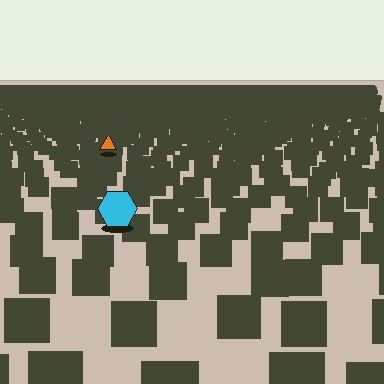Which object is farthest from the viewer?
The orange triangle is farthest from the viewer. It appears smaller and the ground texture around it is denser.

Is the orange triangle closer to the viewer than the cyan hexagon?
No. The cyan hexagon is closer — you can tell from the texture gradient: the ground texture is coarser near it.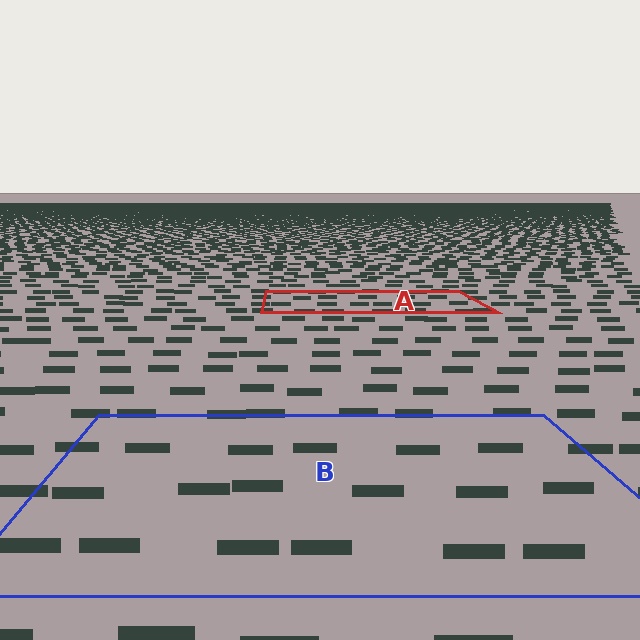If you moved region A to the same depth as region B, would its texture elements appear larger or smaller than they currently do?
They would appear larger. At a closer depth, the same texture elements are projected at a bigger on-screen size.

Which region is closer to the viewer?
Region B is closer. The texture elements there are larger and more spread out.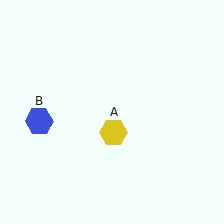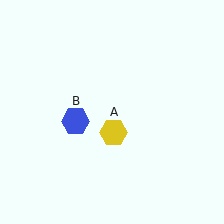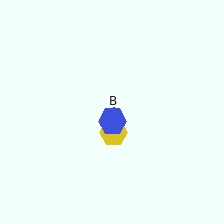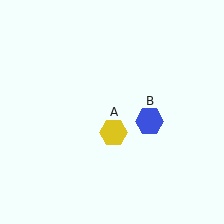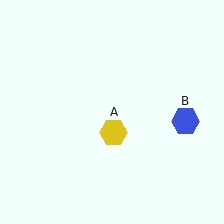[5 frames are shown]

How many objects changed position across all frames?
1 object changed position: blue hexagon (object B).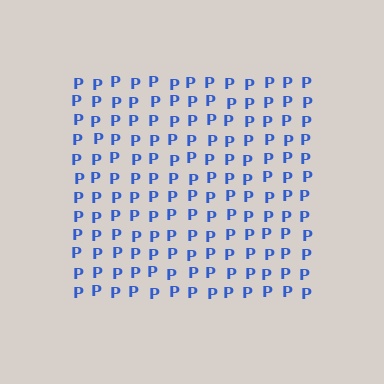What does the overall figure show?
The overall figure shows a square.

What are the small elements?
The small elements are letter P's.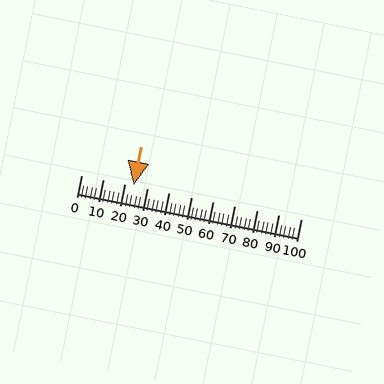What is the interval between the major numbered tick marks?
The major tick marks are spaced 10 units apart.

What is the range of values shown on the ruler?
The ruler shows values from 0 to 100.